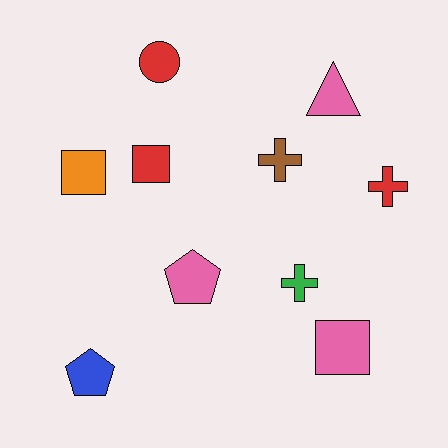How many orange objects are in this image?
There is 1 orange object.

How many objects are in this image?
There are 10 objects.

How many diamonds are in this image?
There are no diamonds.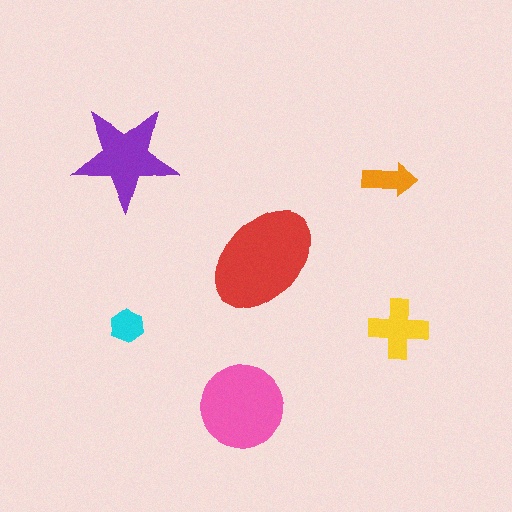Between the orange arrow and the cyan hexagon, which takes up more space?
The orange arrow.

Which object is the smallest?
The cyan hexagon.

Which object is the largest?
The red ellipse.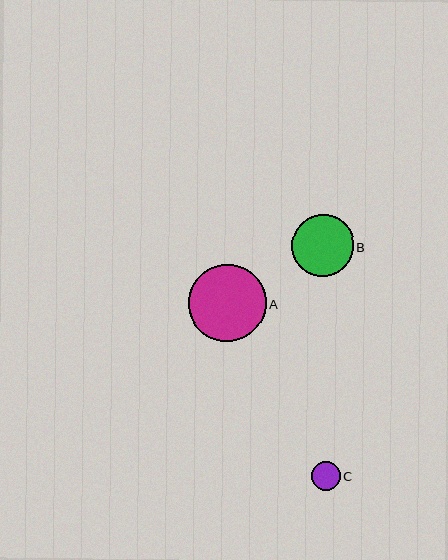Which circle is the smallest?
Circle C is the smallest with a size of approximately 28 pixels.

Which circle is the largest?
Circle A is the largest with a size of approximately 78 pixels.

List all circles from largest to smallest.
From largest to smallest: A, B, C.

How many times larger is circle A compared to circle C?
Circle A is approximately 2.8 times the size of circle C.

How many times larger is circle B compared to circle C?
Circle B is approximately 2.2 times the size of circle C.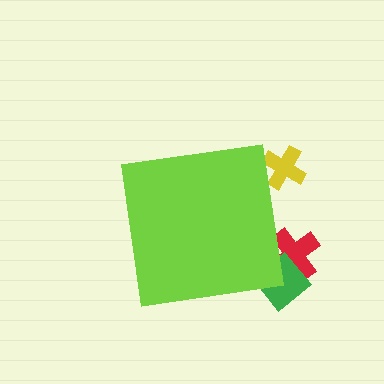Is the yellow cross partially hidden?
Yes, the yellow cross is partially hidden behind the lime square.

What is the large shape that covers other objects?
A lime square.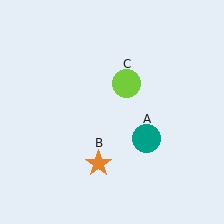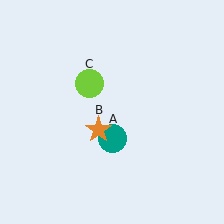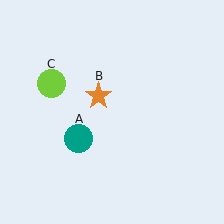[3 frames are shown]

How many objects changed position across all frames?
3 objects changed position: teal circle (object A), orange star (object B), lime circle (object C).